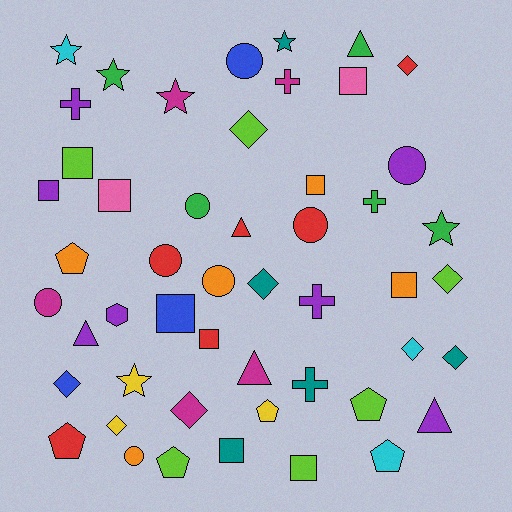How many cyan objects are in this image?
There are 3 cyan objects.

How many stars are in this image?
There are 6 stars.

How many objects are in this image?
There are 50 objects.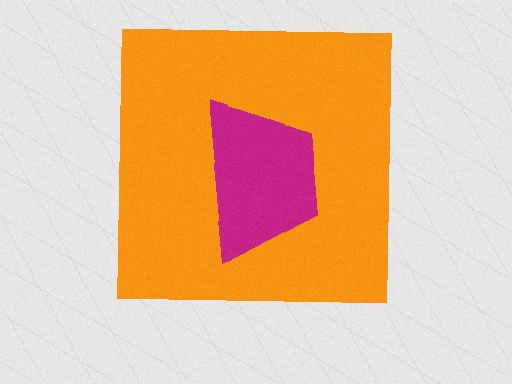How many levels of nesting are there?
2.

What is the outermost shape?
The orange square.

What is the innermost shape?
The magenta trapezoid.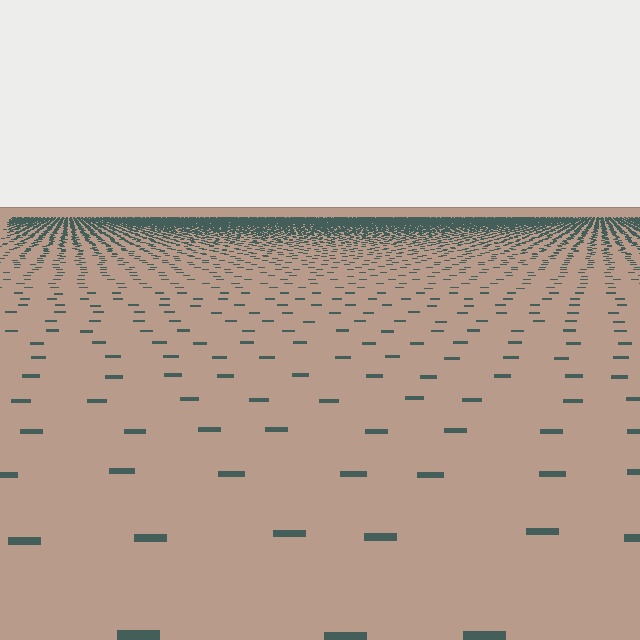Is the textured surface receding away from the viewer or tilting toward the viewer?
The surface is receding away from the viewer. Texture elements get smaller and denser toward the top.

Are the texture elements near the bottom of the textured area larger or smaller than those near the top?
Larger. Near the bottom, elements are closer to the viewer and appear at a bigger on-screen size.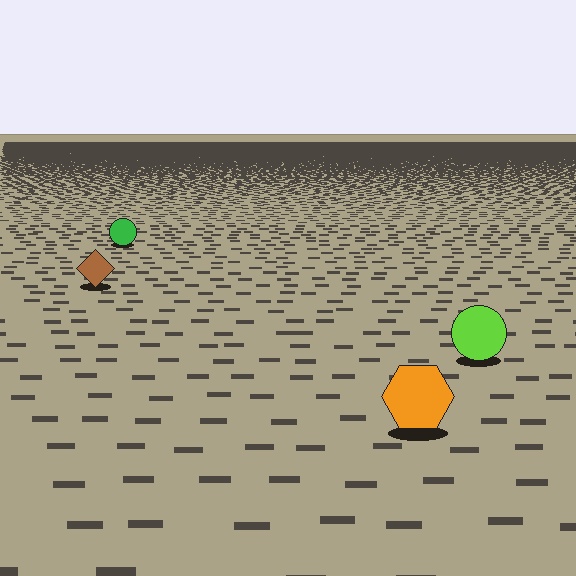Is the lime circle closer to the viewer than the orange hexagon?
No. The orange hexagon is closer — you can tell from the texture gradient: the ground texture is coarser near it.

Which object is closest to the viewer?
The orange hexagon is closest. The texture marks near it are larger and more spread out.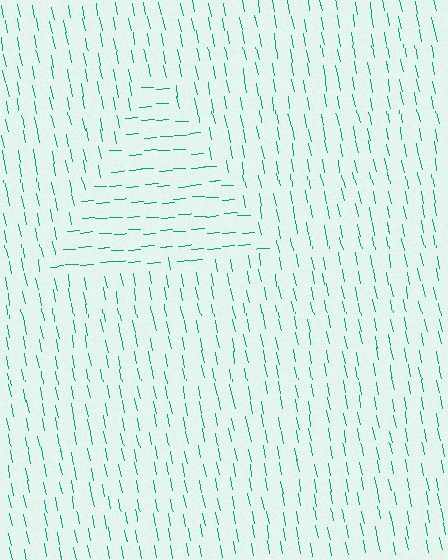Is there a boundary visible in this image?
Yes, there is a texture boundary formed by a change in line orientation.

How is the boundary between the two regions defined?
The boundary is defined purely by a change in line orientation (approximately 83 degrees difference). All lines are the same color and thickness.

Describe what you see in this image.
The image is filled with small teal line segments. A triangle region in the image has lines oriented differently from the surrounding lines, creating a visible texture boundary.